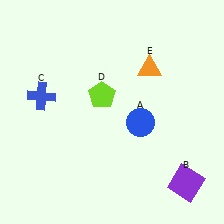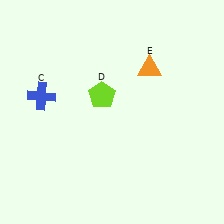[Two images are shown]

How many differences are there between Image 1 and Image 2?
There are 2 differences between the two images.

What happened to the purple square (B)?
The purple square (B) was removed in Image 2. It was in the bottom-right area of Image 1.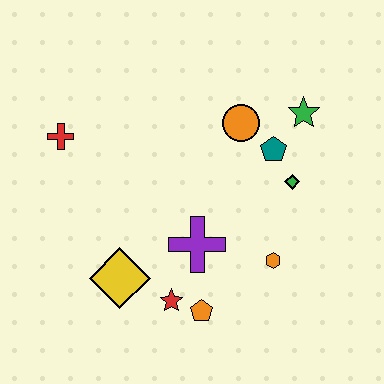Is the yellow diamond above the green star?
No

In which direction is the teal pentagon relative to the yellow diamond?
The teal pentagon is to the right of the yellow diamond.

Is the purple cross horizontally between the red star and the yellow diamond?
No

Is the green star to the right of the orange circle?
Yes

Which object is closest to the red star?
The orange pentagon is closest to the red star.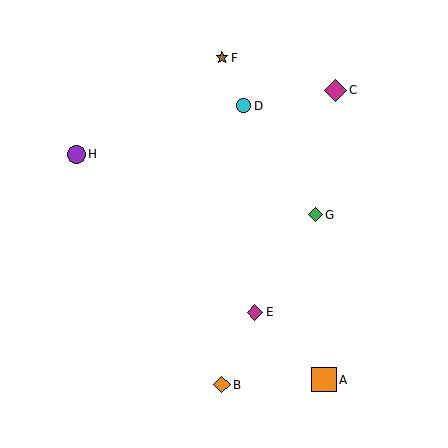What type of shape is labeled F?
Shape F is a brown star.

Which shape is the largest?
The orange square (labeled A) is the largest.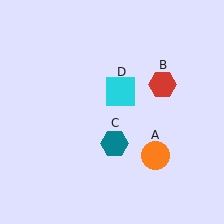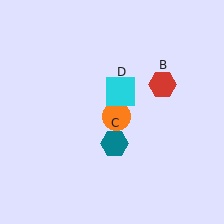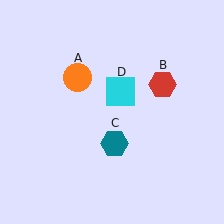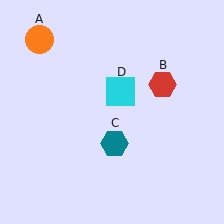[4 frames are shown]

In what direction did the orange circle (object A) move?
The orange circle (object A) moved up and to the left.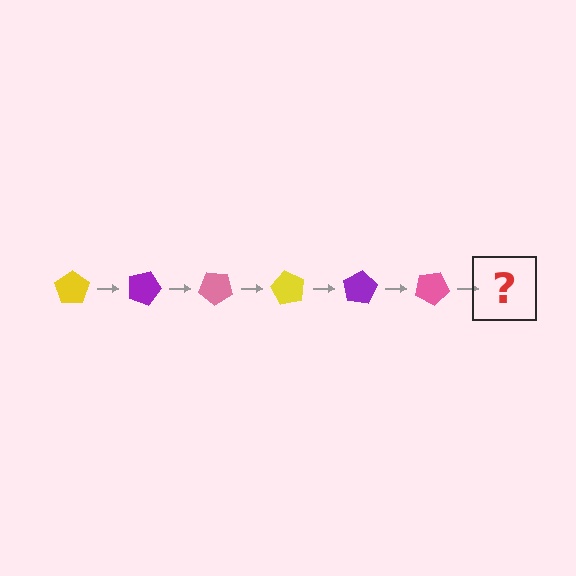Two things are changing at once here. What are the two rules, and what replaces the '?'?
The two rules are that it rotates 20 degrees each step and the color cycles through yellow, purple, and pink. The '?' should be a yellow pentagon, rotated 120 degrees from the start.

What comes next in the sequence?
The next element should be a yellow pentagon, rotated 120 degrees from the start.